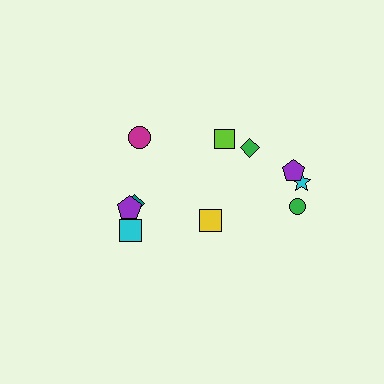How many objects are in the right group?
There are 6 objects.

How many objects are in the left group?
There are 4 objects.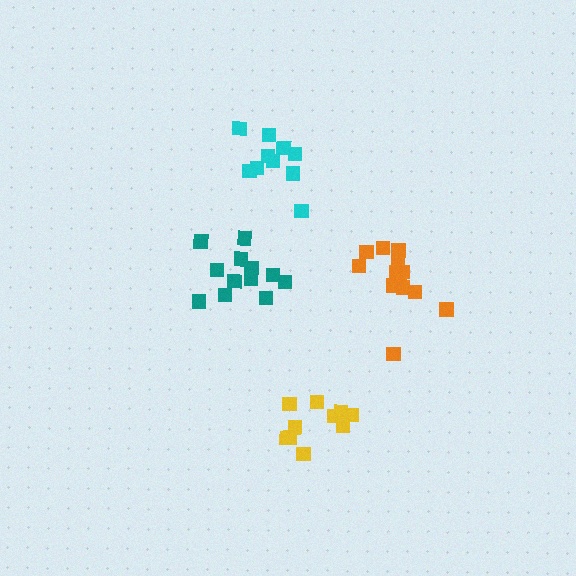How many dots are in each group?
Group 1: 10 dots, Group 2: 13 dots, Group 3: 10 dots, Group 4: 12 dots (45 total).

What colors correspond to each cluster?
The clusters are colored: yellow, orange, cyan, teal.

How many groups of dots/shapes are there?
There are 4 groups.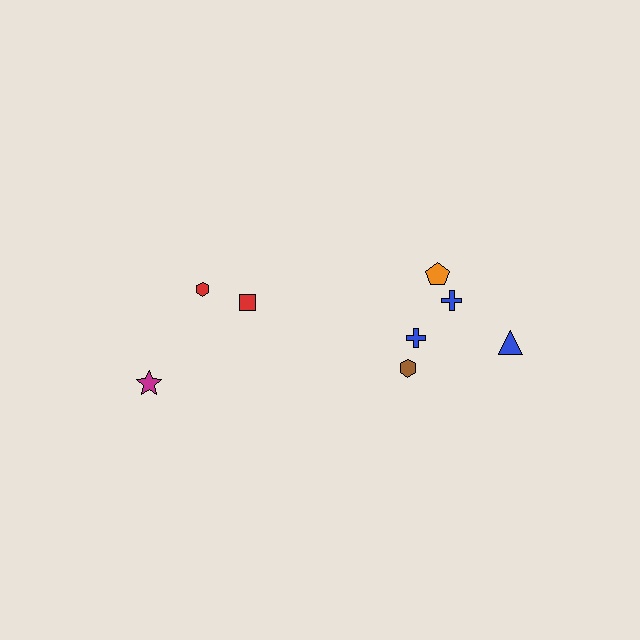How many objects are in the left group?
There are 3 objects.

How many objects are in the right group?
There are 5 objects.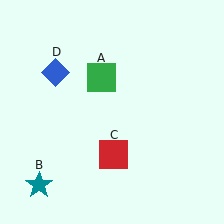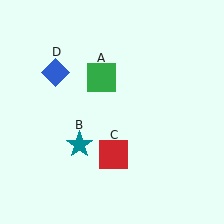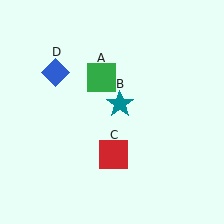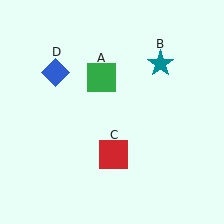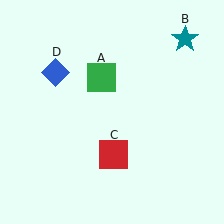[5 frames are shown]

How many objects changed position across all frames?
1 object changed position: teal star (object B).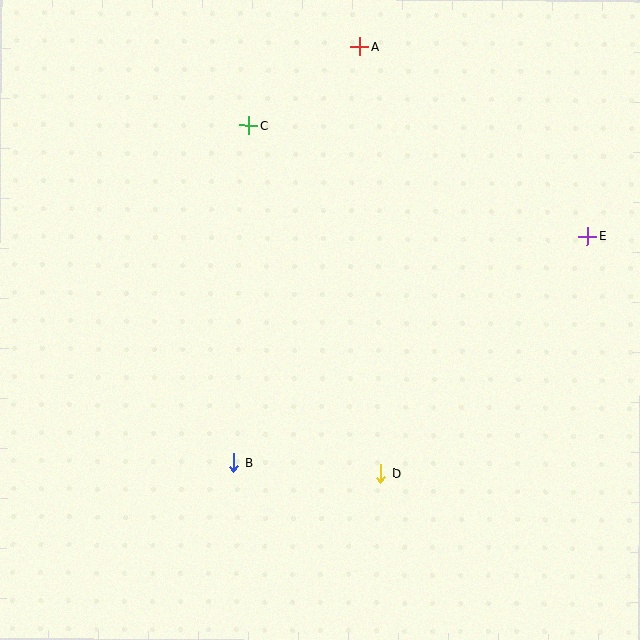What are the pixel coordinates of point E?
Point E is at (587, 236).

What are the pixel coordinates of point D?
Point D is at (381, 474).